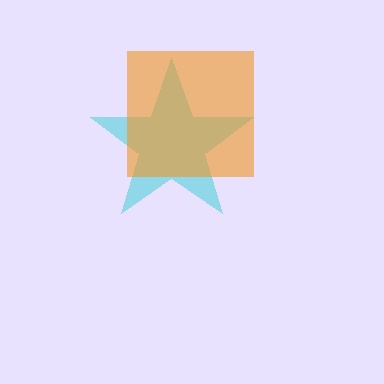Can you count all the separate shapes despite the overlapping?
Yes, there are 2 separate shapes.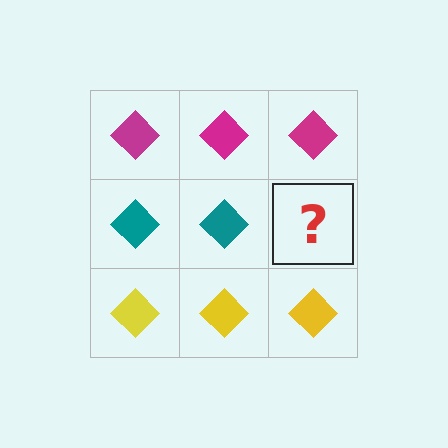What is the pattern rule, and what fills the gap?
The rule is that each row has a consistent color. The gap should be filled with a teal diamond.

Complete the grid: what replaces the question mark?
The question mark should be replaced with a teal diamond.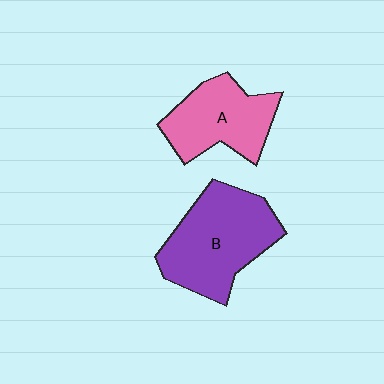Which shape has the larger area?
Shape B (purple).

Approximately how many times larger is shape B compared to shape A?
Approximately 1.3 times.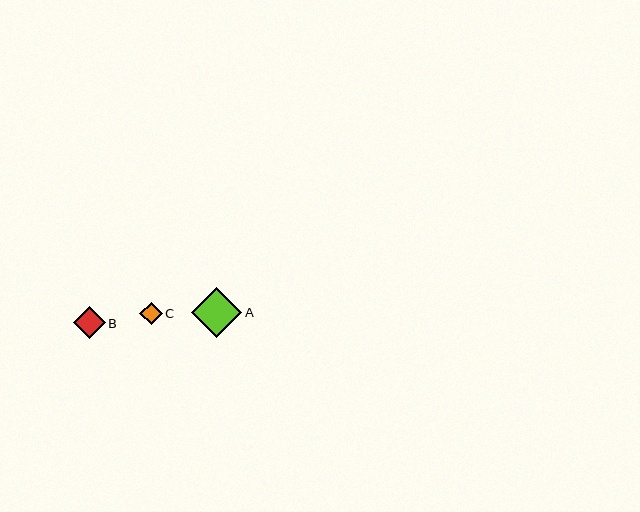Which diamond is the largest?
Diamond A is the largest with a size of approximately 50 pixels.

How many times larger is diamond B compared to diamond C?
Diamond B is approximately 1.4 times the size of diamond C.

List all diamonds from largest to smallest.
From largest to smallest: A, B, C.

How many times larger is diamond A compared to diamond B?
Diamond A is approximately 1.6 times the size of diamond B.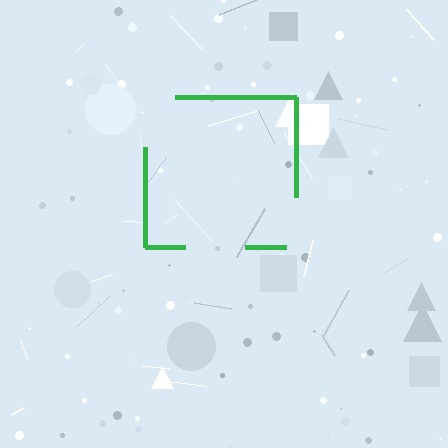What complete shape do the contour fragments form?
The contour fragments form a square.